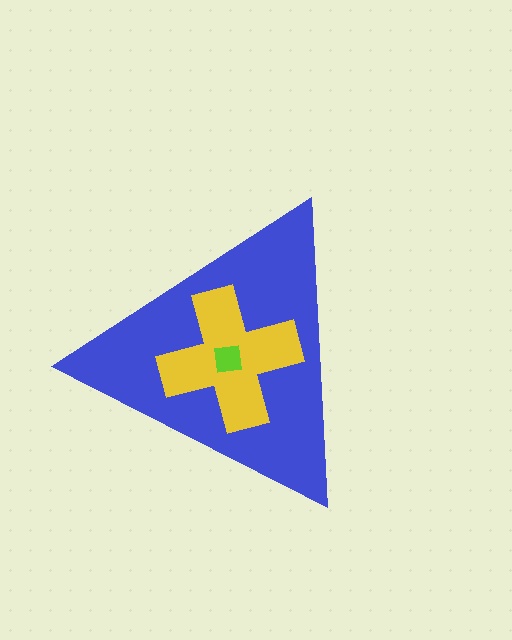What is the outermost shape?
The blue triangle.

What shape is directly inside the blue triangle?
The yellow cross.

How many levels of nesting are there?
3.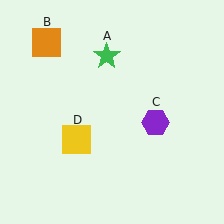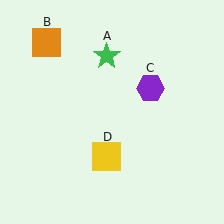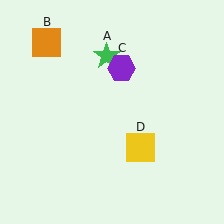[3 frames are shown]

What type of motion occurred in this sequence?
The purple hexagon (object C), yellow square (object D) rotated counterclockwise around the center of the scene.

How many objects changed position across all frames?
2 objects changed position: purple hexagon (object C), yellow square (object D).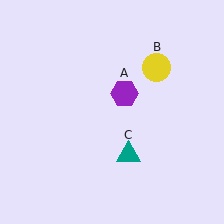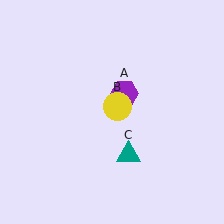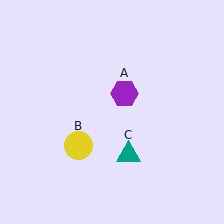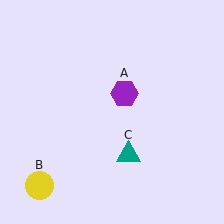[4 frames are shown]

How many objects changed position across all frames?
1 object changed position: yellow circle (object B).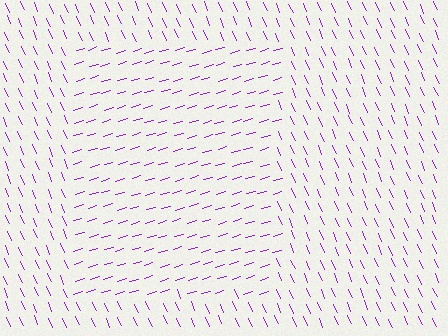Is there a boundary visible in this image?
Yes, there is a texture boundary formed by a change in line orientation.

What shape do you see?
I see a rectangle.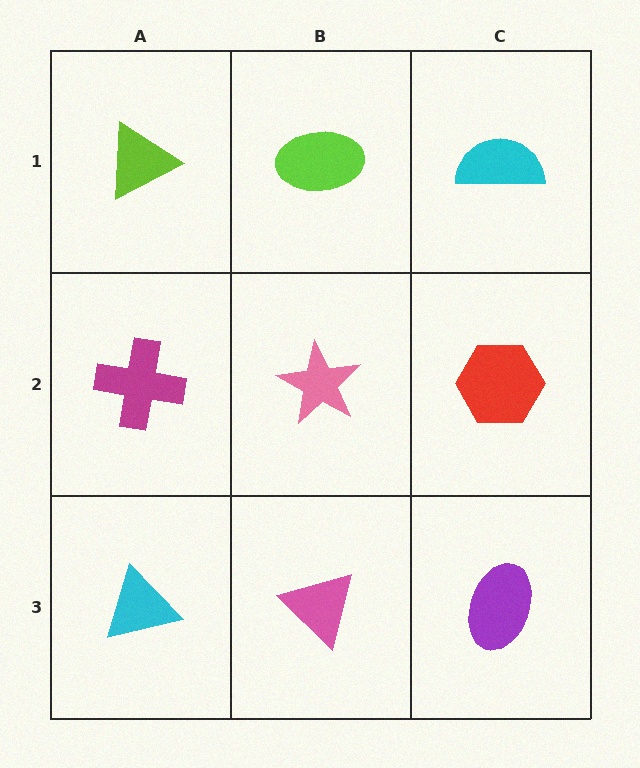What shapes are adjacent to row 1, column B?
A pink star (row 2, column B), a lime triangle (row 1, column A), a cyan semicircle (row 1, column C).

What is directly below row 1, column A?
A magenta cross.